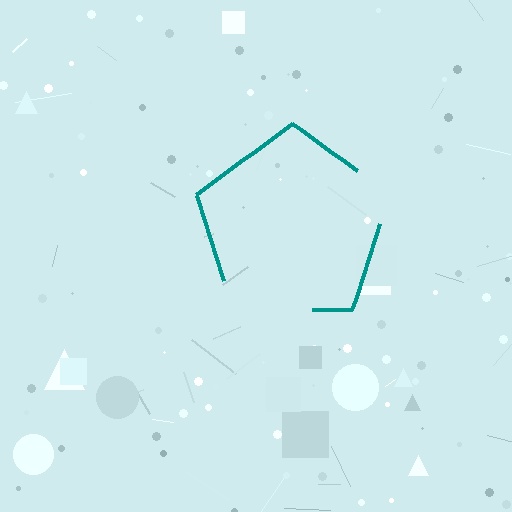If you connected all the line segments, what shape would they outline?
They would outline a pentagon.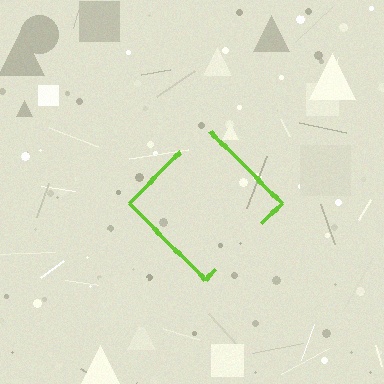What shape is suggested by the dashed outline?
The dashed outline suggests a diamond.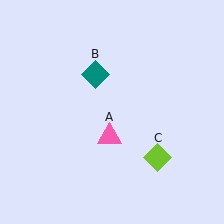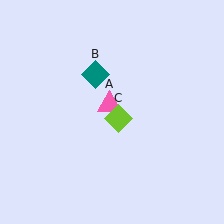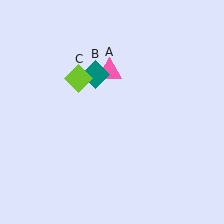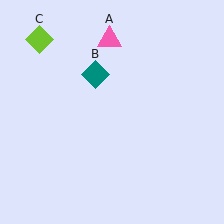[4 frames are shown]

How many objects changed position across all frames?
2 objects changed position: pink triangle (object A), lime diamond (object C).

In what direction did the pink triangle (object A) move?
The pink triangle (object A) moved up.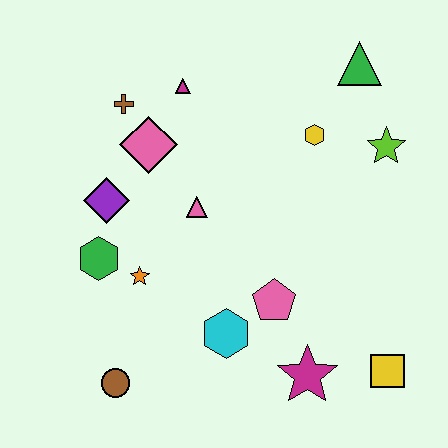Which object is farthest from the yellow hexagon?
The brown circle is farthest from the yellow hexagon.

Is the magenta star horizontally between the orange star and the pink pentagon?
No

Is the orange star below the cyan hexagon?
No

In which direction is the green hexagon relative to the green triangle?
The green hexagon is to the left of the green triangle.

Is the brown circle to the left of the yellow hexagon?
Yes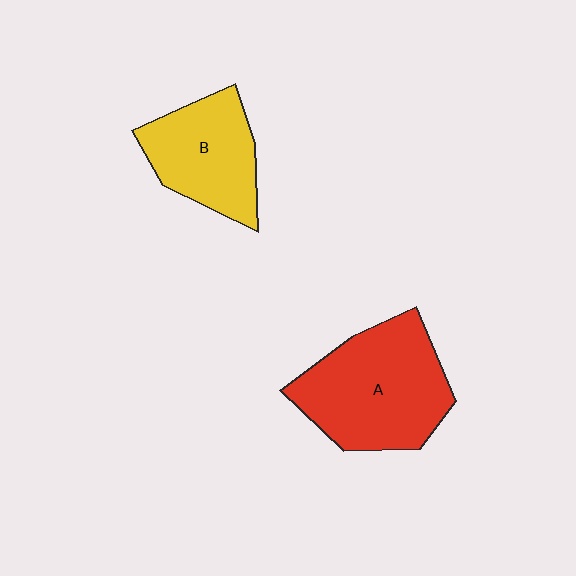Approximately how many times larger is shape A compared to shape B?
Approximately 1.4 times.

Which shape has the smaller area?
Shape B (yellow).